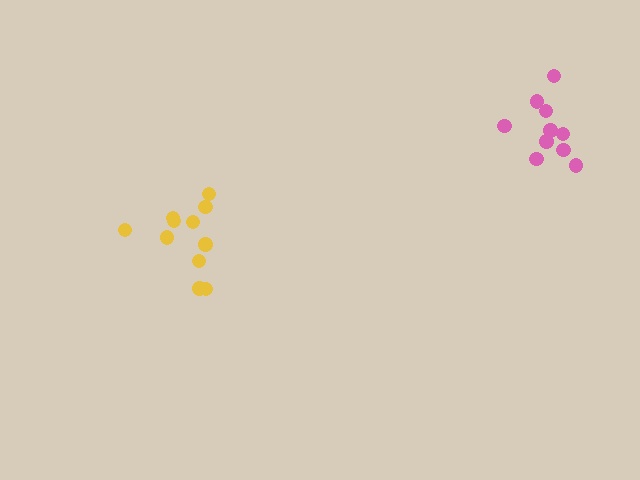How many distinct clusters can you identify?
There are 2 distinct clusters.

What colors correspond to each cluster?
The clusters are colored: pink, yellow.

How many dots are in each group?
Group 1: 10 dots, Group 2: 11 dots (21 total).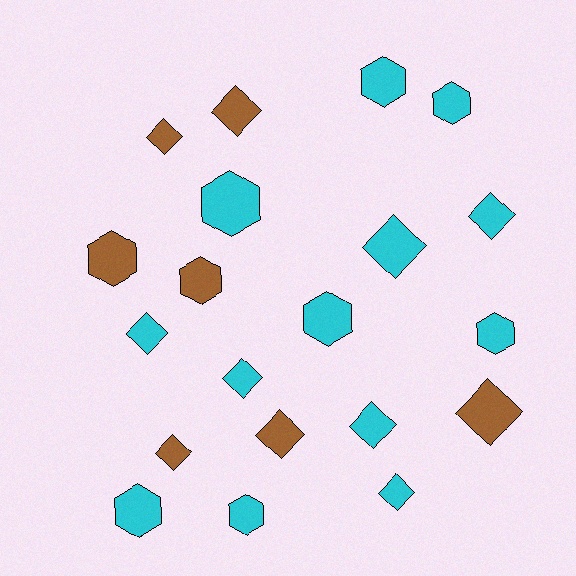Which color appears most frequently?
Cyan, with 13 objects.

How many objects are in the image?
There are 20 objects.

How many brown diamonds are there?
There are 5 brown diamonds.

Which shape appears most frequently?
Diamond, with 11 objects.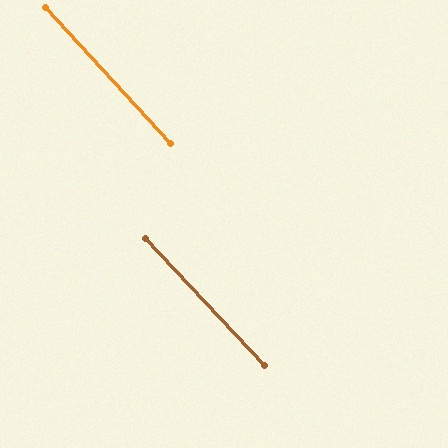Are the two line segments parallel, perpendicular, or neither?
Parallel — their directions differ by only 0.5°.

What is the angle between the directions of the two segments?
Approximately 0 degrees.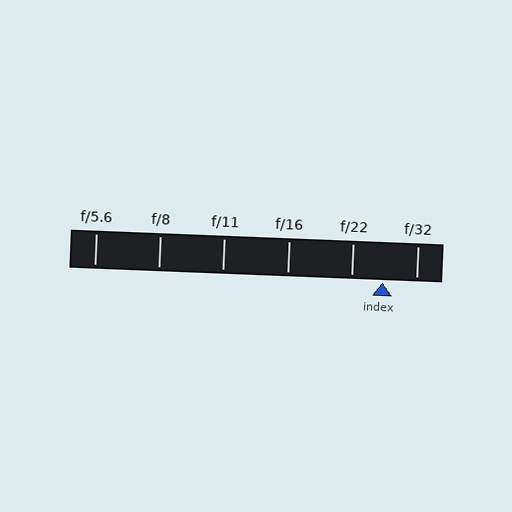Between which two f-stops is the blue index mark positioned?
The index mark is between f/22 and f/32.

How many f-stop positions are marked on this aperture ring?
There are 6 f-stop positions marked.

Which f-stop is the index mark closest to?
The index mark is closest to f/22.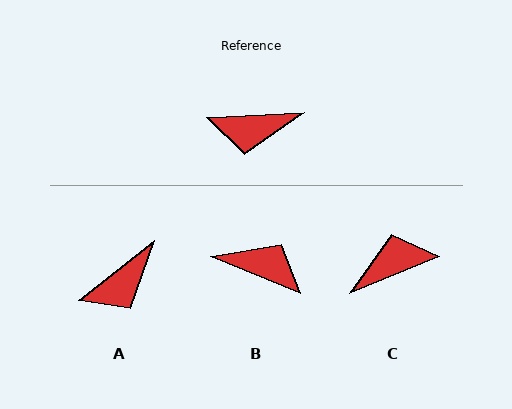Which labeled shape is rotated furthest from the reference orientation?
C, about 161 degrees away.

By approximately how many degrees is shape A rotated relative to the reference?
Approximately 36 degrees counter-clockwise.